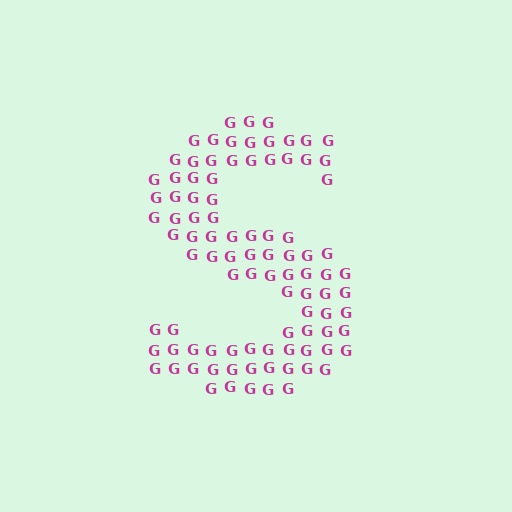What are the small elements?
The small elements are letter G's.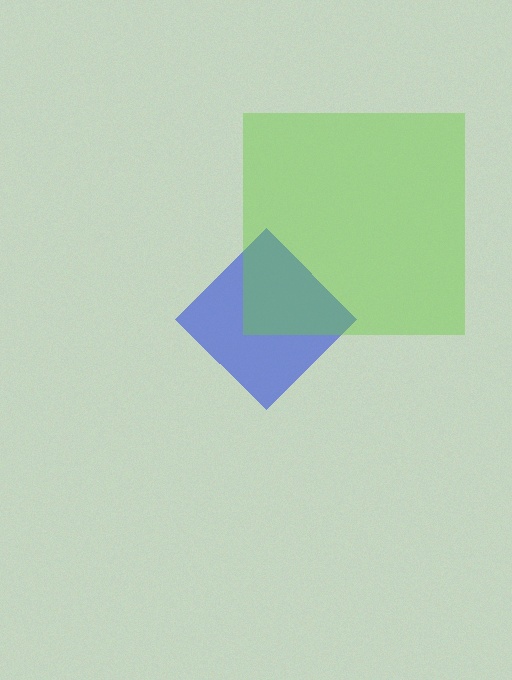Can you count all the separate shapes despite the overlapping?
Yes, there are 2 separate shapes.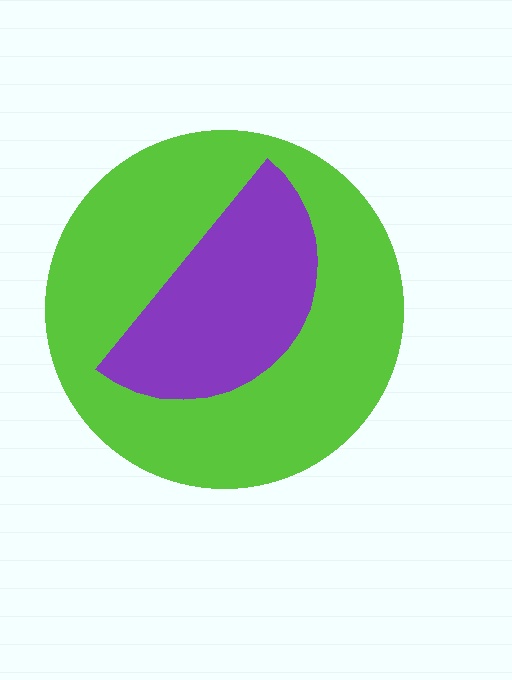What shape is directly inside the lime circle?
The purple semicircle.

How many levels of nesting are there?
2.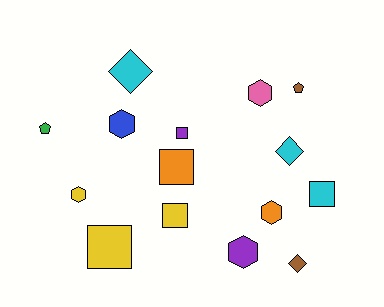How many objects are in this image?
There are 15 objects.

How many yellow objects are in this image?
There are 3 yellow objects.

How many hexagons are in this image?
There are 5 hexagons.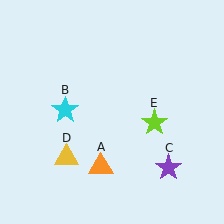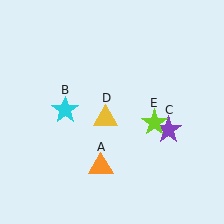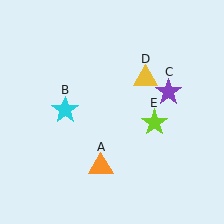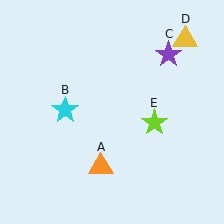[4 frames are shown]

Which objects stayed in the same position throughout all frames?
Orange triangle (object A) and cyan star (object B) and lime star (object E) remained stationary.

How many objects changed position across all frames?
2 objects changed position: purple star (object C), yellow triangle (object D).